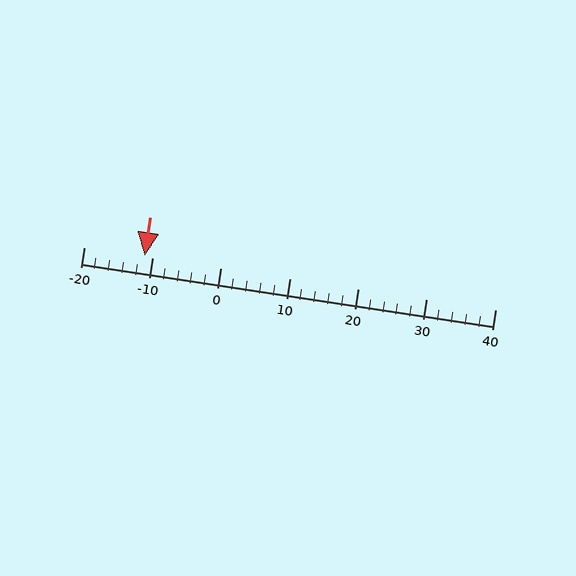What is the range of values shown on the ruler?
The ruler shows values from -20 to 40.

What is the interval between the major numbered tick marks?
The major tick marks are spaced 10 units apart.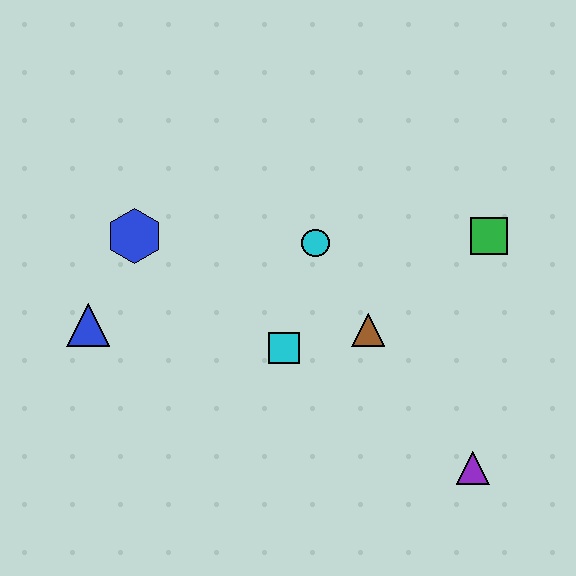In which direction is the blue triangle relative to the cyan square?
The blue triangle is to the left of the cyan square.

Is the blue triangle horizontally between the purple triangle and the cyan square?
No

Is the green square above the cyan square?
Yes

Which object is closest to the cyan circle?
The brown triangle is closest to the cyan circle.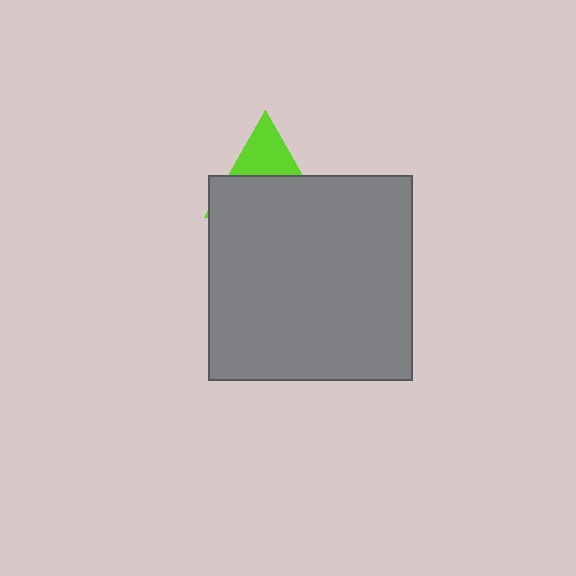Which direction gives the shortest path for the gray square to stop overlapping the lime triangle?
Moving down gives the shortest separation.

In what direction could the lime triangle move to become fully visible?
The lime triangle could move up. That would shift it out from behind the gray square entirely.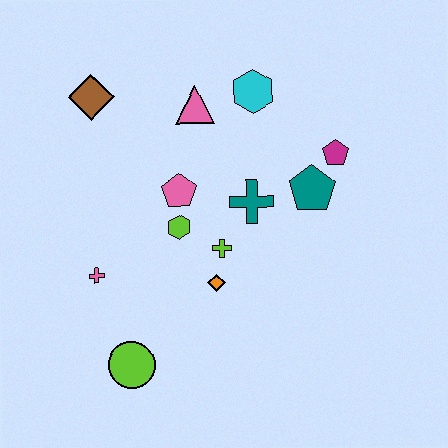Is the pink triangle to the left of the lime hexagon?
No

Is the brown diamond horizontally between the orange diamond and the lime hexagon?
No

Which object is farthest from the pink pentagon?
The lime circle is farthest from the pink pentagon.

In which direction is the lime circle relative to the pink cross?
The lime circle is below the pink cross.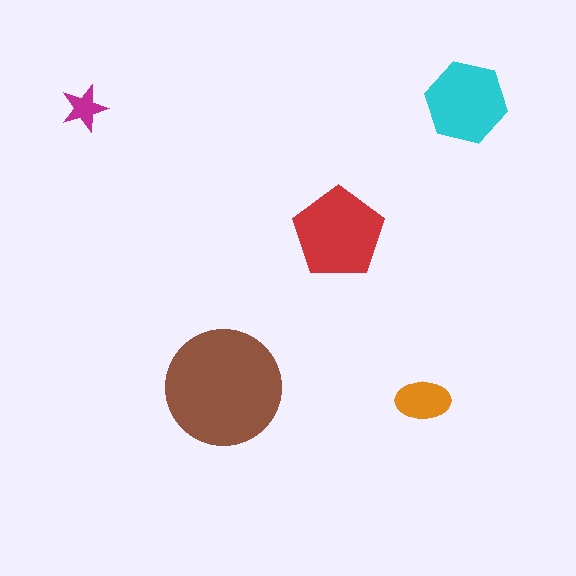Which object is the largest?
The brown circle.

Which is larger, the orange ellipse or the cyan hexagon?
The cyan hexagon.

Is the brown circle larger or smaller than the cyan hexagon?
Larger.